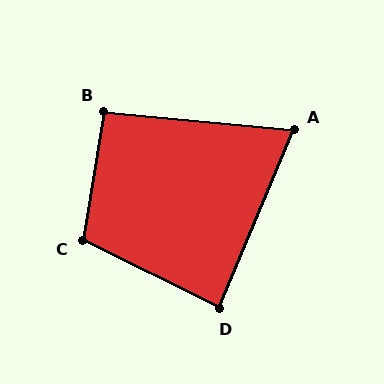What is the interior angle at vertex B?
Approximately 94 degrees (approximately right).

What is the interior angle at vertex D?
Approximately 86 degrees (approximately right).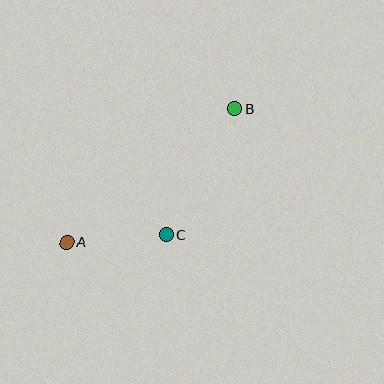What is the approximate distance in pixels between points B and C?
The distance between B and C is approximately 143 pixels.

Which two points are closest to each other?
Points A and C are closest to each other.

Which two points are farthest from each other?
Points A and B are farthest from each other.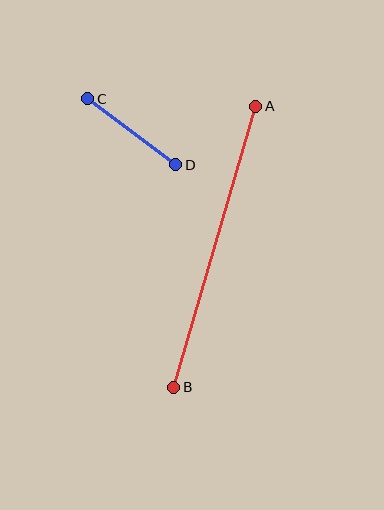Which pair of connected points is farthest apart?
Points A and B are farthest apart.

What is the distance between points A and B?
The distance is approximately 293 pixels.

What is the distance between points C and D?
The distance is approximately 110 pixels.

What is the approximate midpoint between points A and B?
The midpoint is at approximately (215, 247) pixels.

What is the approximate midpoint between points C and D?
The midpoint is at approximately (132, 132) pixels.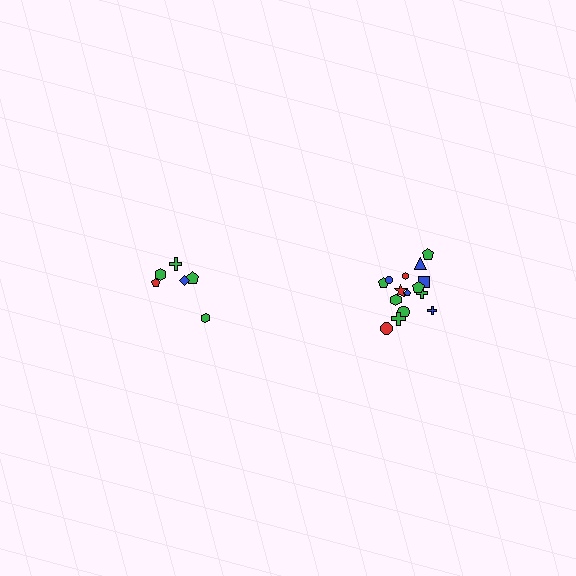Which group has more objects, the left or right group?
The right group.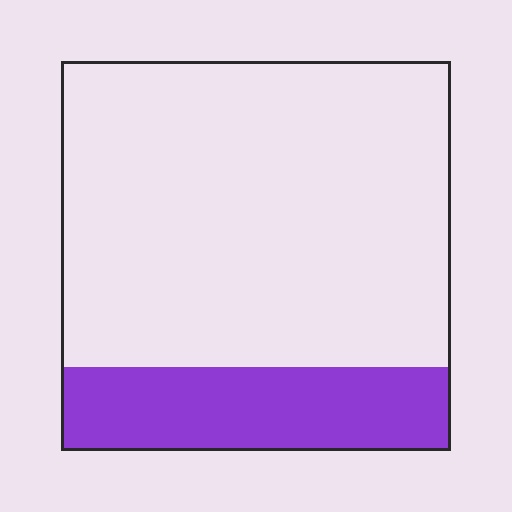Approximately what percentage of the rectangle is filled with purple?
Approximately 20%.